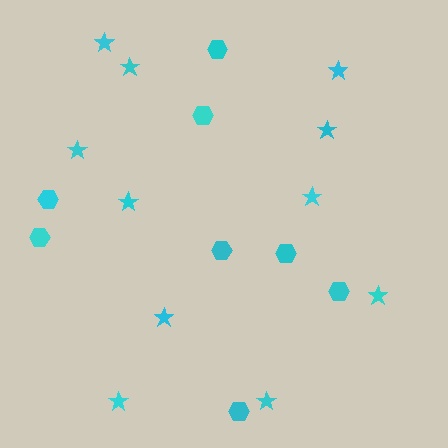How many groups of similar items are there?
There are 2 groups: one group of hexagons (8) and one group of stars (11).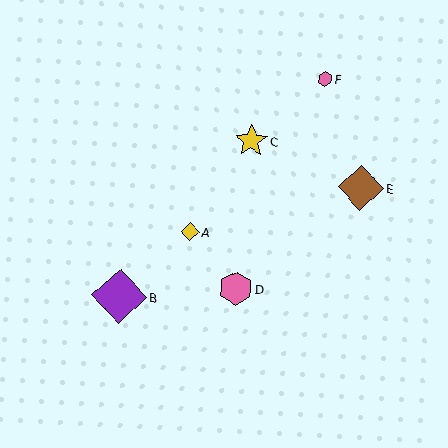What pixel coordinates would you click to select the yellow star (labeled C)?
Click at (251, 141) to select the yellow star C.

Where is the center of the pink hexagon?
The center of the pink hexagon is at (236, 288).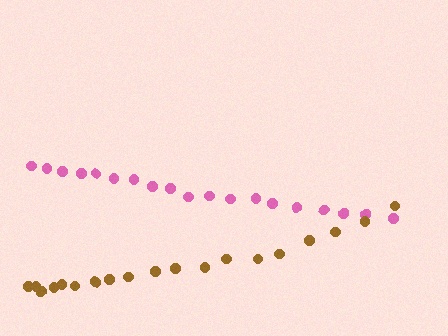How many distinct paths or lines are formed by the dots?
There are 2 distinct paths.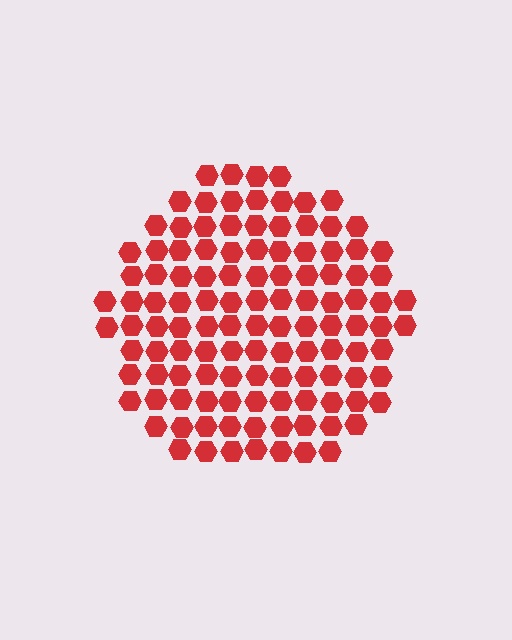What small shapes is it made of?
It is made of small hexagons.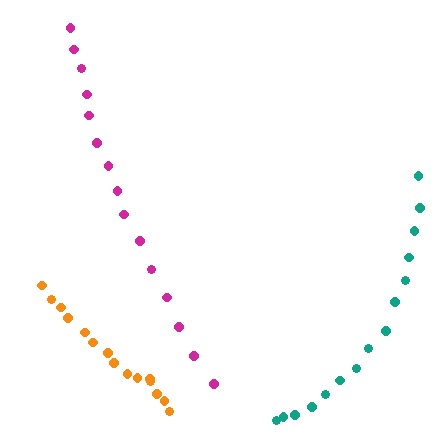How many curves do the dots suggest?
There are 3 distinct paths.